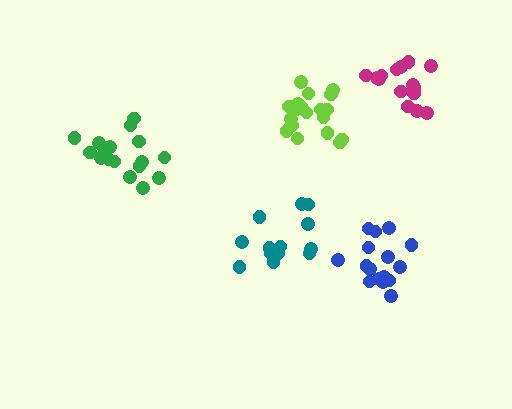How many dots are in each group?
Group 1: 15 dots, Group 2: 14 dots, Group 3: 19 dots, Group 4: 17 dots, Group 5: 16 dots (81 total).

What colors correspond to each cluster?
The clusters are colored: magenta, teal, lime, green, blue.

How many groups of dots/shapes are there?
There are 5 groups.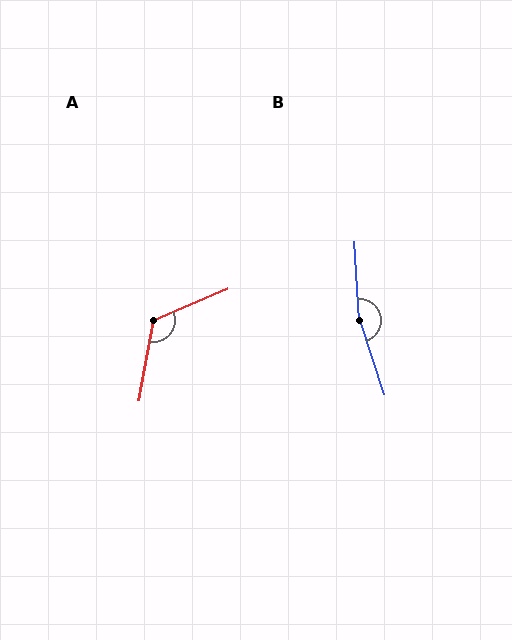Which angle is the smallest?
A, at approximately 124 degrees.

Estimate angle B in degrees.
Approximately 165 degrees.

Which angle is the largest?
B, at approximately 165 degrees.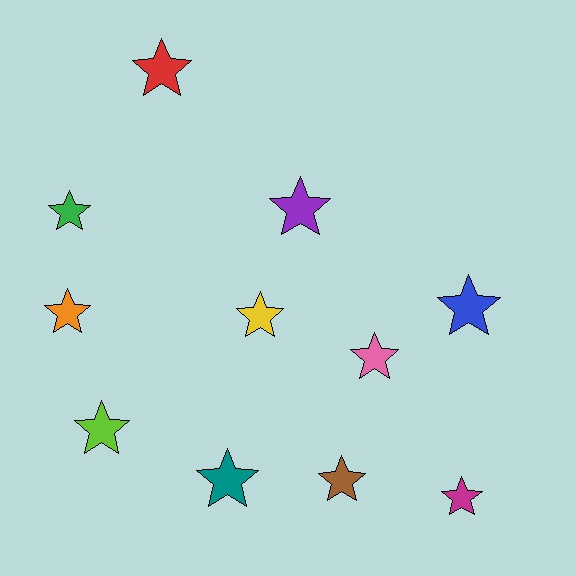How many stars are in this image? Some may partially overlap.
There are 11 stars.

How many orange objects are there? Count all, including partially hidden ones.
There is 1 orange object.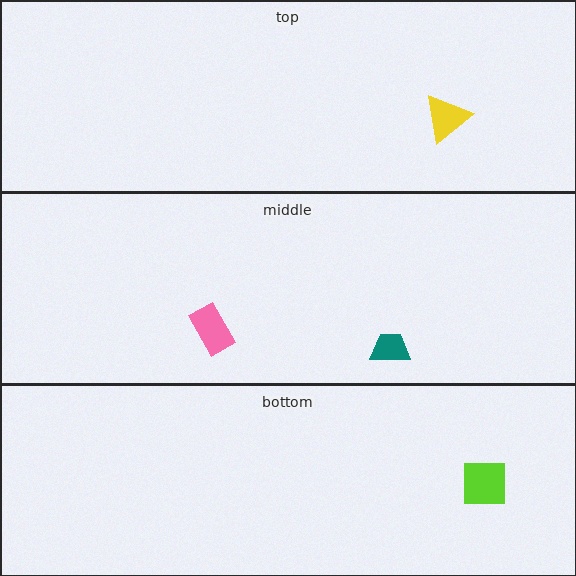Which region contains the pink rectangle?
The middle region.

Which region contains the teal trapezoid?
The middle region.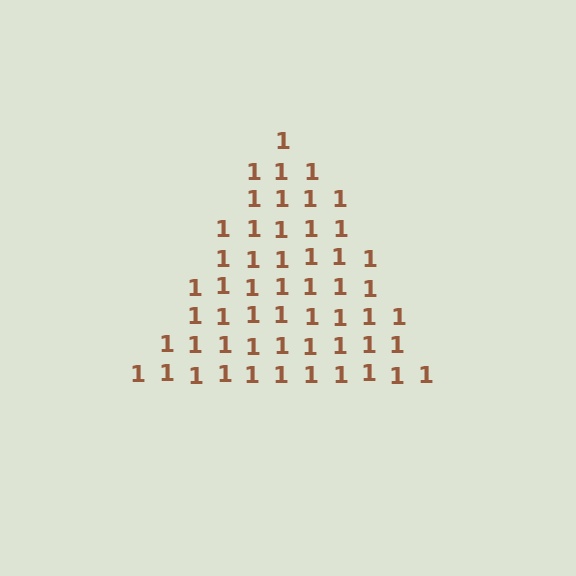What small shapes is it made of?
It is made of small digit 1's.